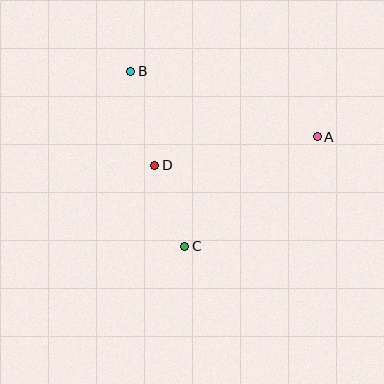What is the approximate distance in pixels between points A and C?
The distance between A and C is approximately 172 pixels.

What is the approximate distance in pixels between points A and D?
The distance between A and D is approximately 165 pixels.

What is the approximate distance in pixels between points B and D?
The distance between B and D is approximately 97 pixels.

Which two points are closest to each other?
Points C and D are closest to each other.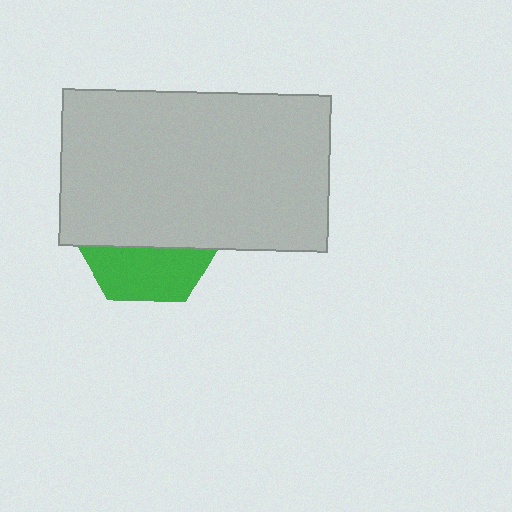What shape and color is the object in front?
The object in front is a light gray rectangle.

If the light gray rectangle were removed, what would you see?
You would see the complete green hexagon.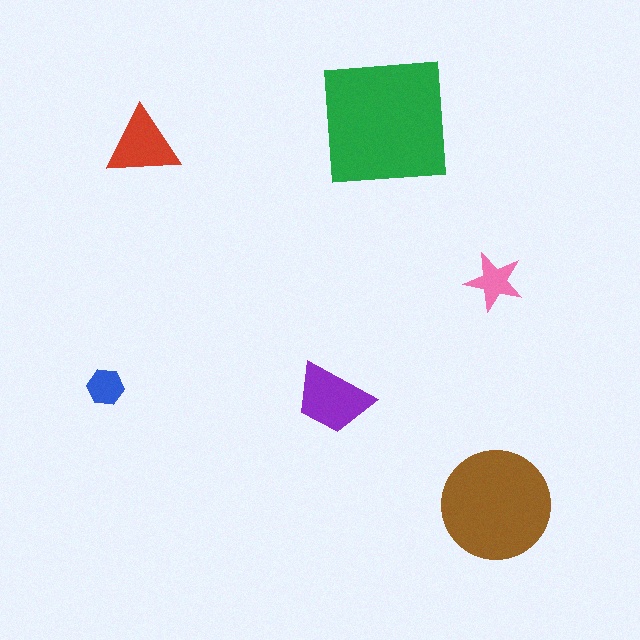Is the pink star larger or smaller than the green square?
Smaller.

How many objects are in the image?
There are 6 objects in the image.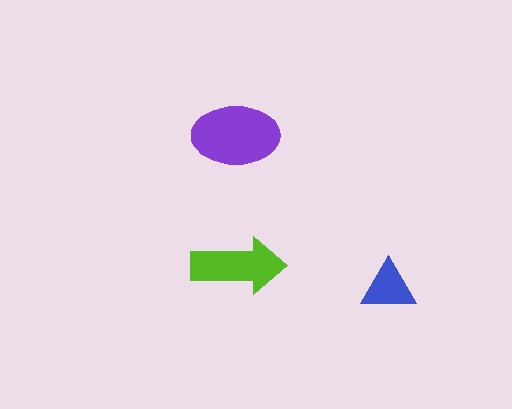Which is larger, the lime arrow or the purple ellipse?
The purple ellipse.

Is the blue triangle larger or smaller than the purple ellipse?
Smaller.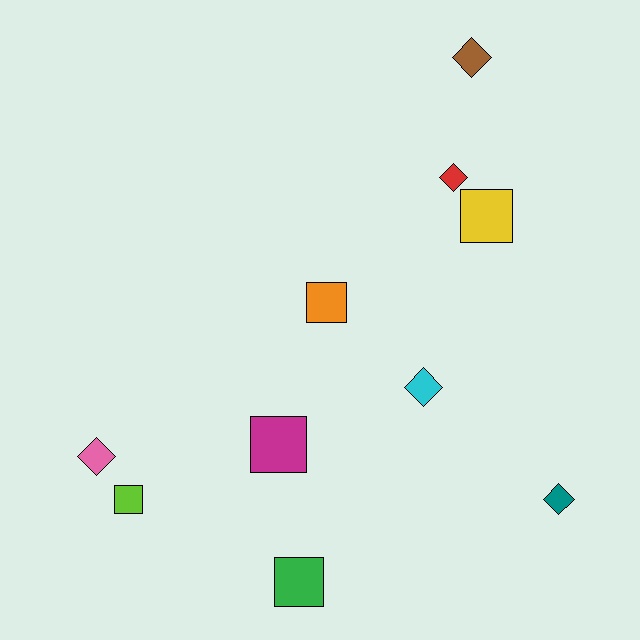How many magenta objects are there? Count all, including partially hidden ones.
There is 1 magenta object.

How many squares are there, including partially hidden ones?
There are 5 squares.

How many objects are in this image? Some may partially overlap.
There are 10 objects.